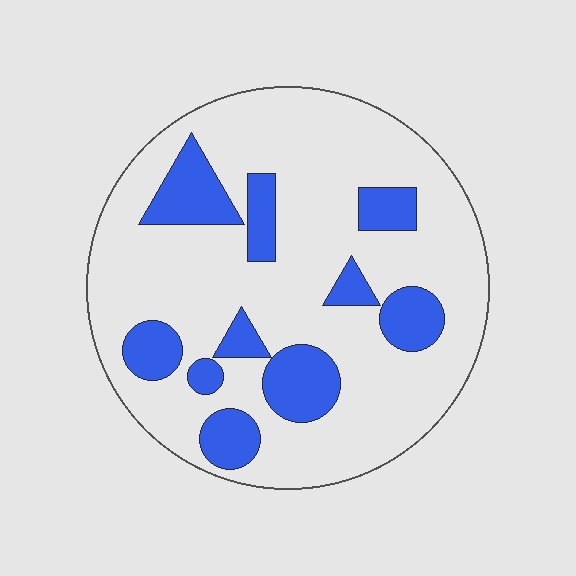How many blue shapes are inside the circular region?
10.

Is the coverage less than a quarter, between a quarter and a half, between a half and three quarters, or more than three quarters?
Less than a quarter.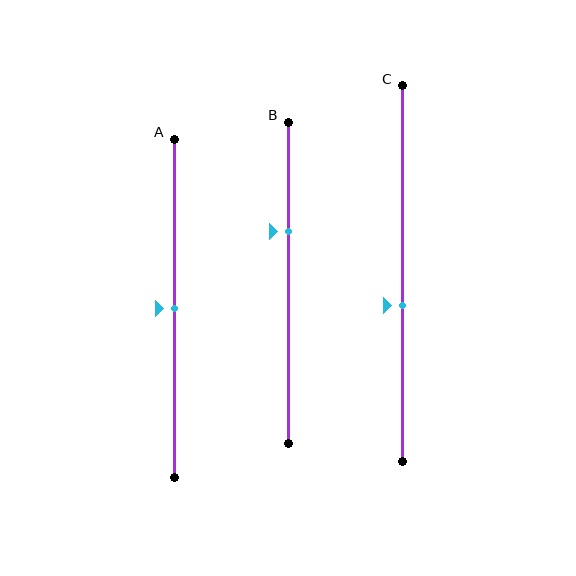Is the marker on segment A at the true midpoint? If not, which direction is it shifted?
Yes, the marker on segment A is at the true midpoint.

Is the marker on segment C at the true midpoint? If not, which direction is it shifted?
No, the marker on segment C is shifted downward by about 8% of the segment length.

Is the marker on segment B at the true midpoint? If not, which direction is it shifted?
No, the marker on segment B is shifted upward by about 16% of the segment length.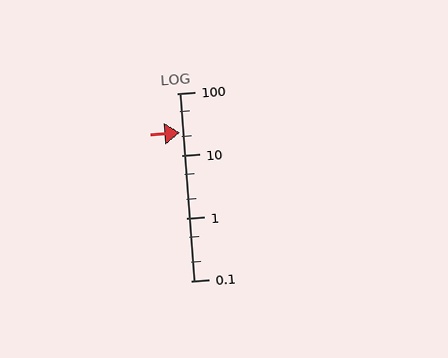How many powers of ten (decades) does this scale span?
The scale spans 3 decades, from 0.1 to 100.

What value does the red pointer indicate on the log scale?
The pointer indicates approximately 23.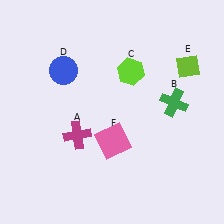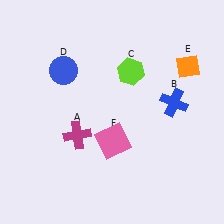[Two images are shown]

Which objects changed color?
B changed from green to blue. E changed from lime to orange.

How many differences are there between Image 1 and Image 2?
There are 2 differences between the two images.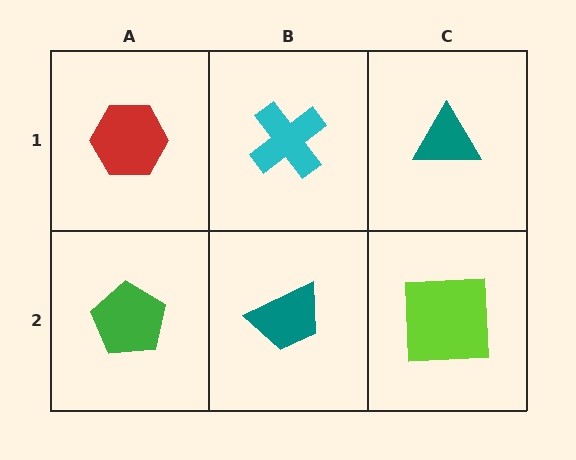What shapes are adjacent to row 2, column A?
A red hexagon (row 1, column A), a teal trapezoid (row 2, column B).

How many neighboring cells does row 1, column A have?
2.